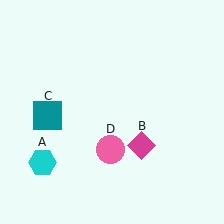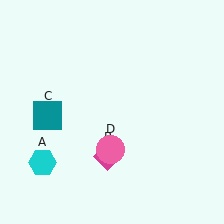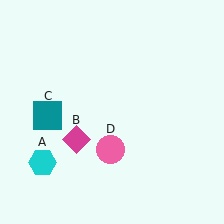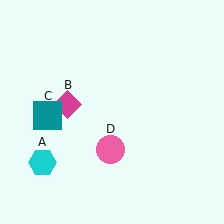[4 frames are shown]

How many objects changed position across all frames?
1 object changed position: magenta diamond (object B).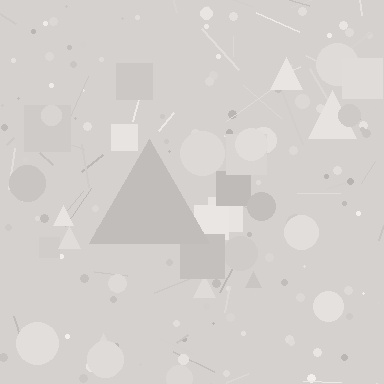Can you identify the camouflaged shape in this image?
The camouflaged shape is a triangle.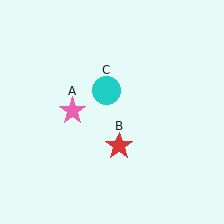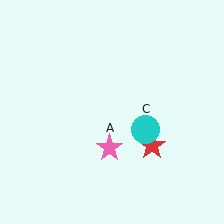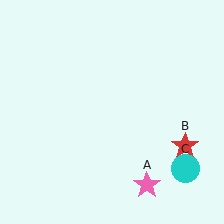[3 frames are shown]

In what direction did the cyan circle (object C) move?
The cyan circle (object C) moved down and to the right.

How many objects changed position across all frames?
3 objects changed position: pink star (object A), red star (object B), cyan circle (object C).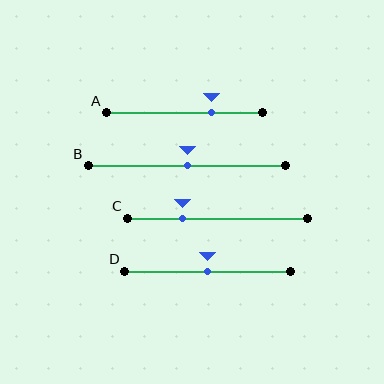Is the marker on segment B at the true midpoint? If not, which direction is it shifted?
Yes, the marker on segment B is at the true midpoint.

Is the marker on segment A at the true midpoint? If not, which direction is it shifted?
No, the marker on segment A is shifted to the right by about 18% of the segment length.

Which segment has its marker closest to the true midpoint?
Segment B has its marker closest to the true midpoint.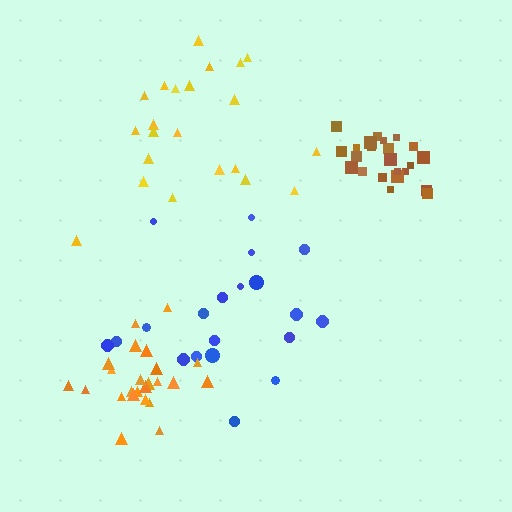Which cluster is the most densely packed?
Brown.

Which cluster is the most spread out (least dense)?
Yellow.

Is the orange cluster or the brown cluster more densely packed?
Brown.